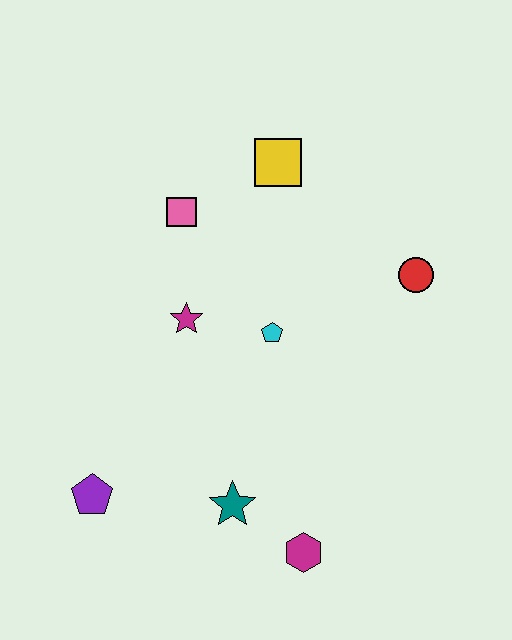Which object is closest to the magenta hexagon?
The teal star is closest to the magenta hexagon.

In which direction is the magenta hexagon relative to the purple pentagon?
The magenta hexagon is to the right of the purple pentagon.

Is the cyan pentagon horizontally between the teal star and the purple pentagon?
No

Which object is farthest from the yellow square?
The magenta hexagon is farthest from the yellow square.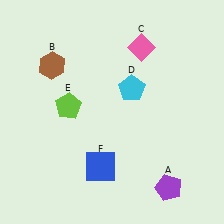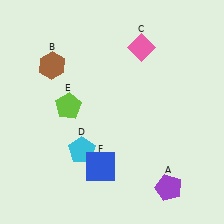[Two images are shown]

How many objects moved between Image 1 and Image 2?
1 object moved between the two images.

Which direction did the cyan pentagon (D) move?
The cyan pentagon (D) moved down.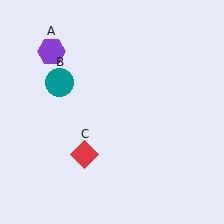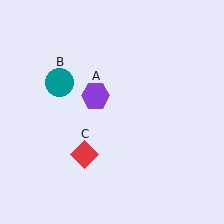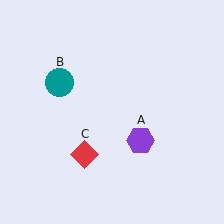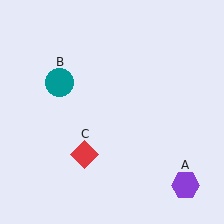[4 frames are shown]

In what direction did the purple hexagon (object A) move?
The purple hexagon (object A) moved down and to the right.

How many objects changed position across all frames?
1 object changed position: purple hexagon (object A).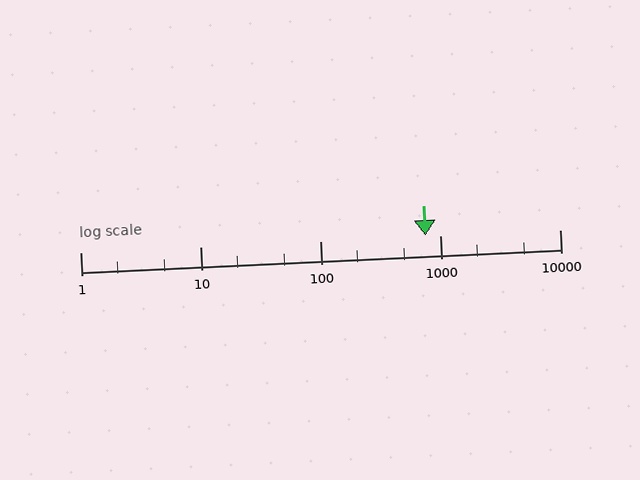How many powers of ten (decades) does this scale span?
The scale spans 4 decades, from 1 to 10000.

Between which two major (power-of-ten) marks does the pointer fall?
The pointer is between 100 and 1000.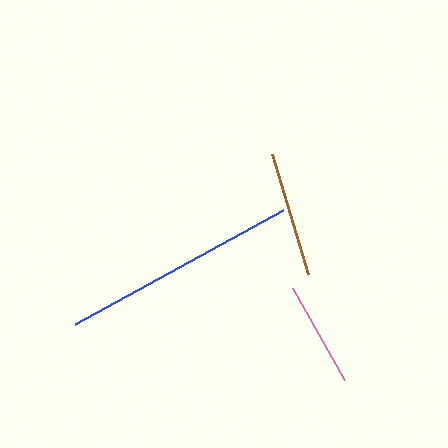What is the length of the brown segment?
The brown segment is approximately 126 pixels long.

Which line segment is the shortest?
The pink line is the shortest at approximately 105 pixels.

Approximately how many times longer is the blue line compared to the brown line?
The blue line is approximately 1.9 times the length of the brown line.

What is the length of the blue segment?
The blue segment is approximately 237 pixels long.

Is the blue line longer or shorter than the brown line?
The blue line is longer than the brown line.